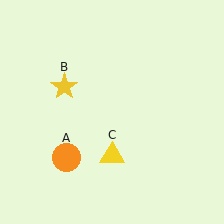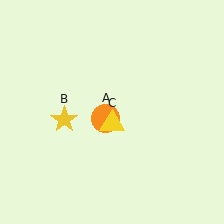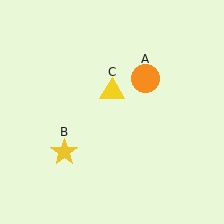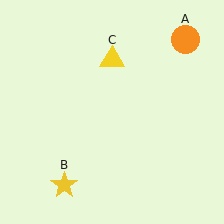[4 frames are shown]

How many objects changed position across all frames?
3 objects changed position: orange circle (object A), yellow star (object B), yellow triangle (object C).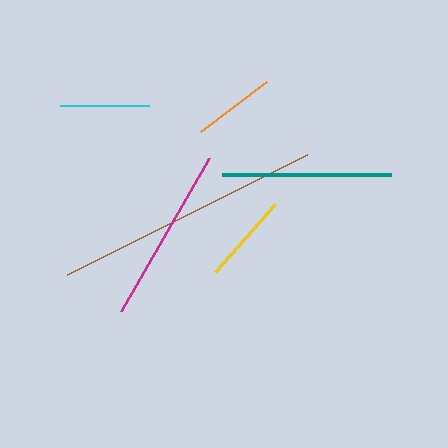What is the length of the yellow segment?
The yellow segment is approximately 91 pixels long.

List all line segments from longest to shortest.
From longest to shortest: brown, magenta, teal, yellow, cyan, orange.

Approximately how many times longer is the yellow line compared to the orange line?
The yellow line is approximately 1.1 times the length of the orange line.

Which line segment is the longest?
The brown line is the longest at approximately 268 pixels.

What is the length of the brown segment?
The brown segment is approximately 268 pixels long.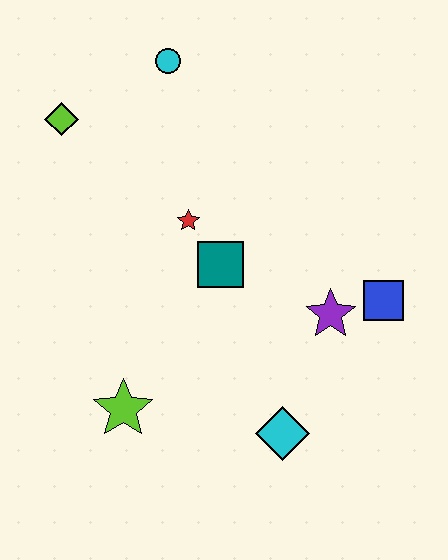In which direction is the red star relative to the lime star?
The red star is above the lime star.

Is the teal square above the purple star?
Yes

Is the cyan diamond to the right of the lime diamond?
Yes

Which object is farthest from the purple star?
The lime diamond is farthest from the purple star.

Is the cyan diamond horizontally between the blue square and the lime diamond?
Yes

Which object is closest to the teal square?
The red star is closest to the teal square.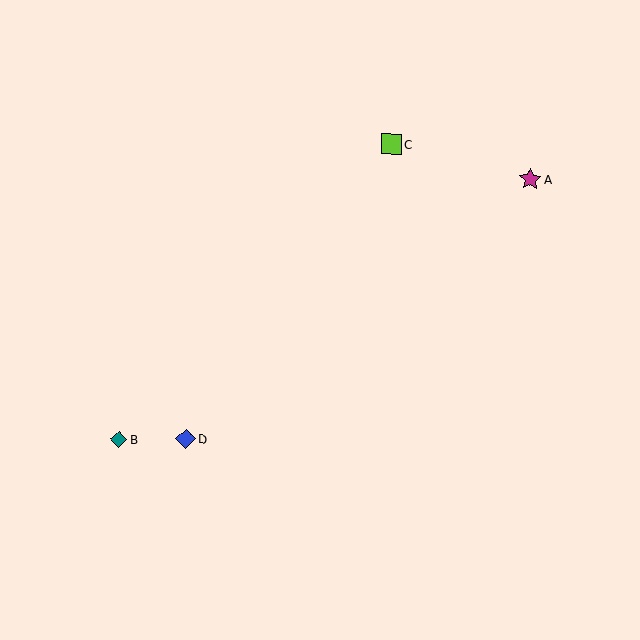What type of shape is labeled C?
Shape C is a lime square.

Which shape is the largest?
The magenta star (labeled A) is the largest.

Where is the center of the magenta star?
The center of the magenta star is at (530, 179).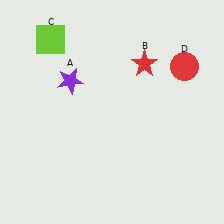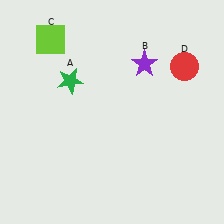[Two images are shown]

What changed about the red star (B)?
In Image 1, B is red. In Image 2, it changed to purple.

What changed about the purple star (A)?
In Image 1, A is purple. In Image 2, it changed to green.